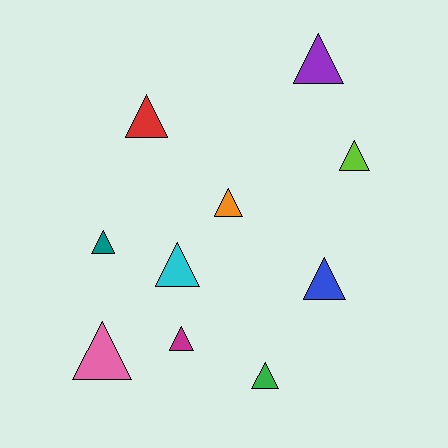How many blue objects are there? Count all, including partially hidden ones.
There is 1 blue object.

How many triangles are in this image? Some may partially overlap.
There are 10 triangles.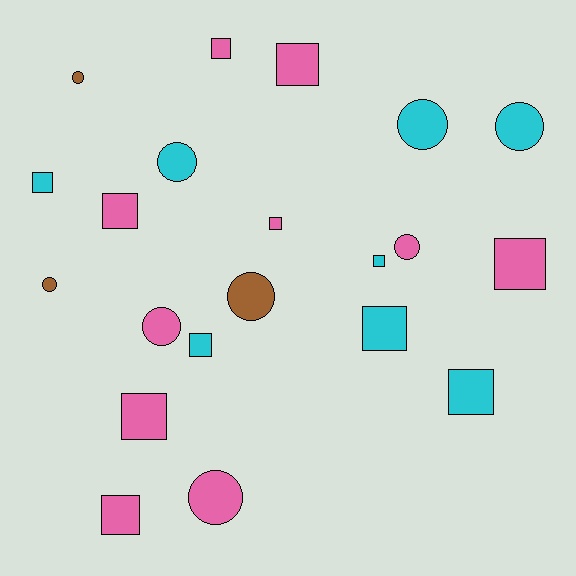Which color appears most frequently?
Pink, with 10 objects.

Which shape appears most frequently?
Square, with 12 objects.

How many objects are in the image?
There are 21 objects.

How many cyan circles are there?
There are 3 cyan circles.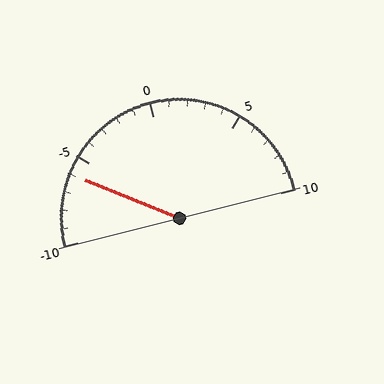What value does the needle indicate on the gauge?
The needle indicates approximately -6.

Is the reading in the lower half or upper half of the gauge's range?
The reading is in the lower half of the range (-10 to 10).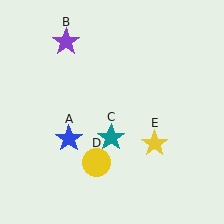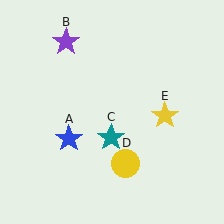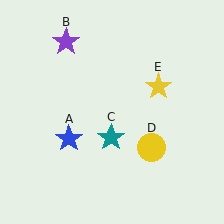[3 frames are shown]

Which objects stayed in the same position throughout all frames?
Blue star (object A) and purple star (object B) and teal star (object C) remained stationary.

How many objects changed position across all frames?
2 objects changed position: yellow circle (object D), yellow star (object E).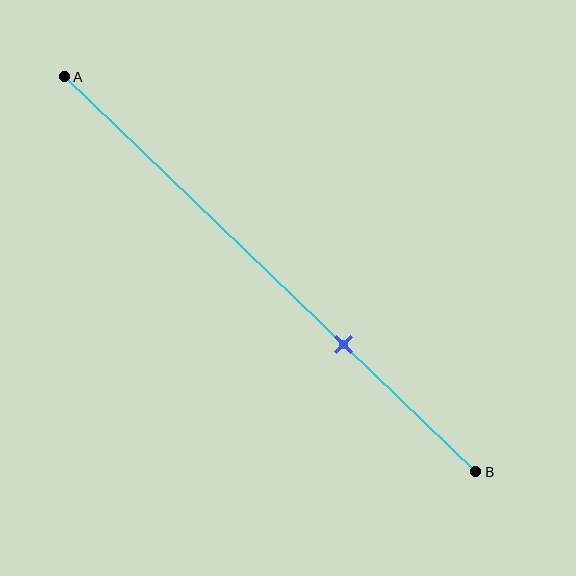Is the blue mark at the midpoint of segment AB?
No, the mark is at about 70% from A, not at the 50% midpoint.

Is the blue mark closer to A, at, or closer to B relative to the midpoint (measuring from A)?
The blue mark is closer to point B than the midpoint of segment AB.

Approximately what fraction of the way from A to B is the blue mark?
The blue mark is approximately 70% of the way from A to B.